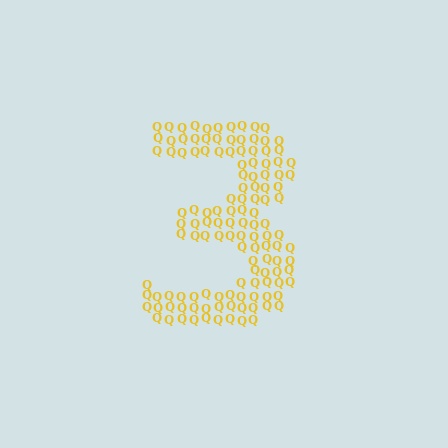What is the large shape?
The large shape is the digit 3.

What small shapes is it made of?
It is made of small letter Q's.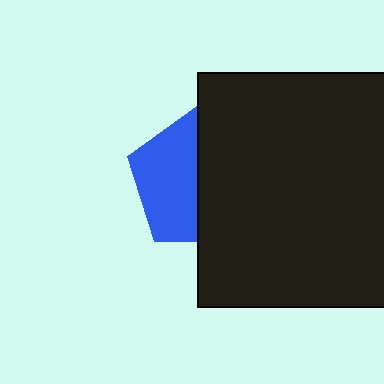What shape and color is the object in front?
The object in front is a black square.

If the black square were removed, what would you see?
You would see the complete blue pentagon.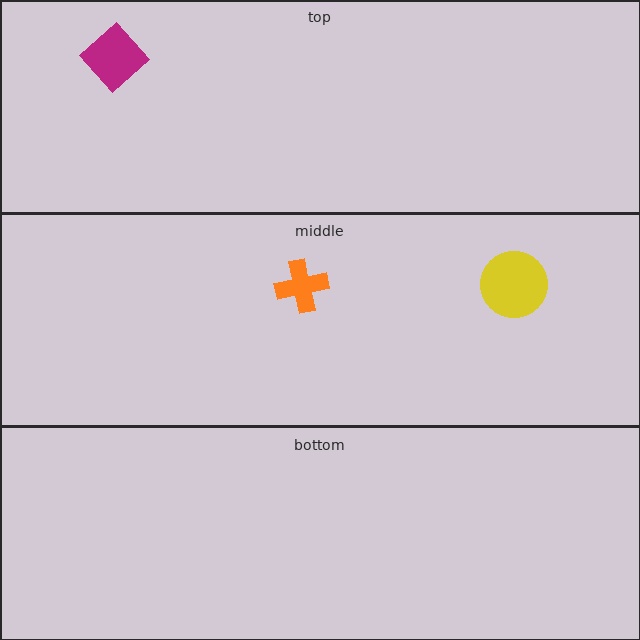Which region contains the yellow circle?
The middle region.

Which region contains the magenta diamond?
The top region.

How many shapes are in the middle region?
2.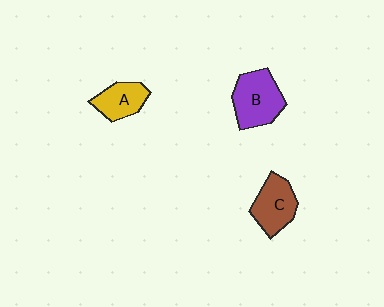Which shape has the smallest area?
Shape A (yellow).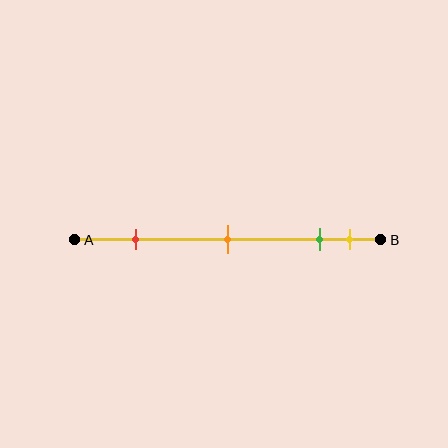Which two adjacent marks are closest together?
The green and yellow marks are the closest adjacent pair.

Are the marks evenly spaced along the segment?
No, the marks are not evenly spaced.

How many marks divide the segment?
There are 4 marks dividing the segment.